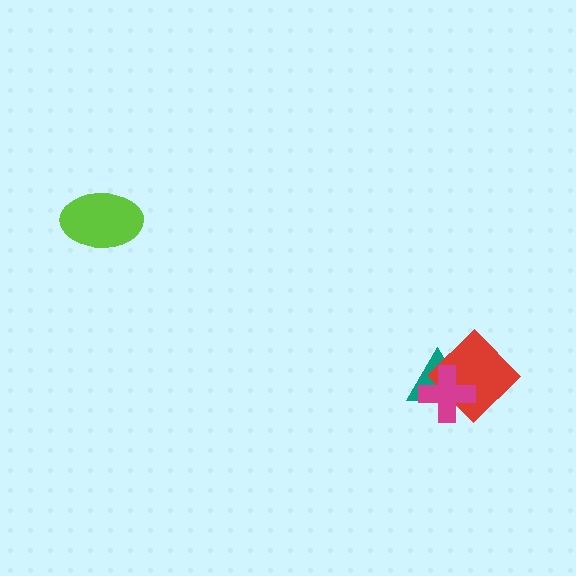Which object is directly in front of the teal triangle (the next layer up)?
The red diamond is directly in front of the teal triangle.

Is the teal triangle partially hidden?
Yes, it is partially covered by another shape.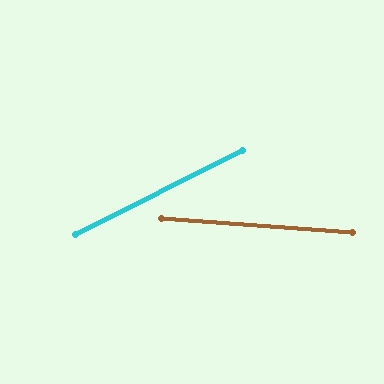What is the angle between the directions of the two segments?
Approximately 31 degrees.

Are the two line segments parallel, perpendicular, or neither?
Neither parallel nor perpendicular — they differ by about 31°.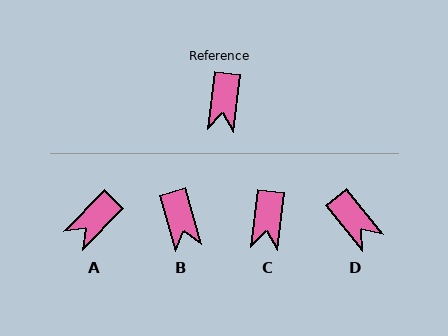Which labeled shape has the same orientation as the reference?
C.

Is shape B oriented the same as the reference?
No, it is off by about 23 degrees.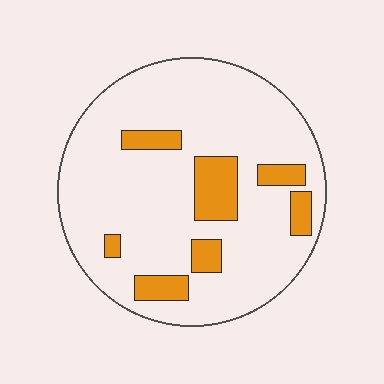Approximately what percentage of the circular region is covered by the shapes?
Approximately 15%.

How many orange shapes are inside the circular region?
7.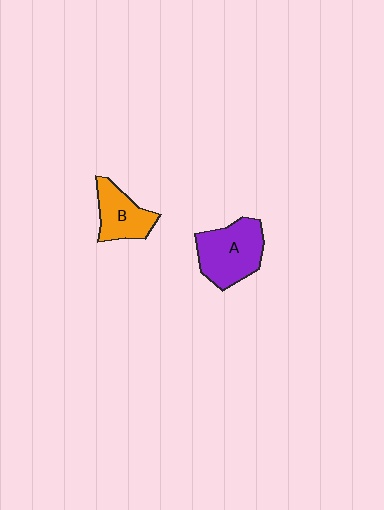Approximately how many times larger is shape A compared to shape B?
Approximately 1.4 times.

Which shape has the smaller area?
Shape B (orange).